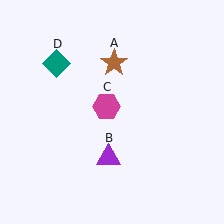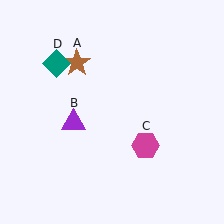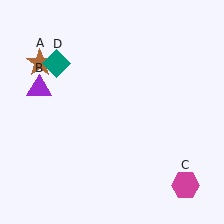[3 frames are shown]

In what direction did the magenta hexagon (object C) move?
The magenta hexagon (object C) moved down and to the right.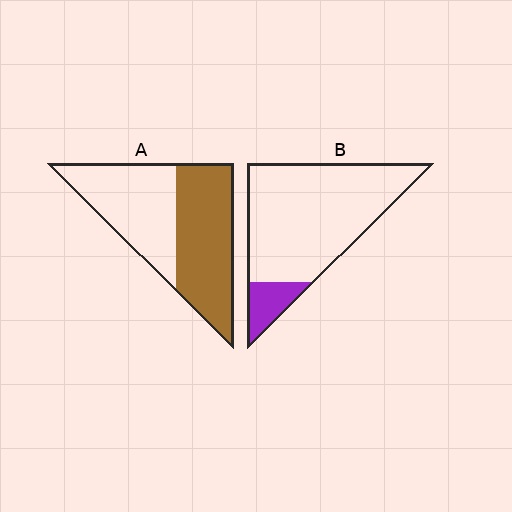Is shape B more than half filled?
No.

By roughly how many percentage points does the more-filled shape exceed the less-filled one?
By roughly 40 percentage points (A over B).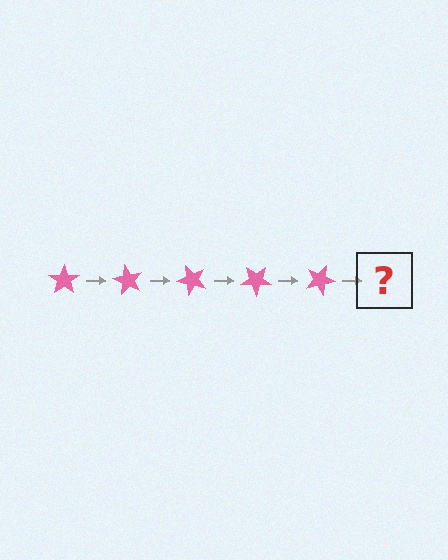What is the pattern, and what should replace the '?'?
The pattern is that the star rotates 60 degrees each step. The '?' should be a pink star rotated 300 degrees.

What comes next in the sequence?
The next element should be a pink star rotated 300 degrees.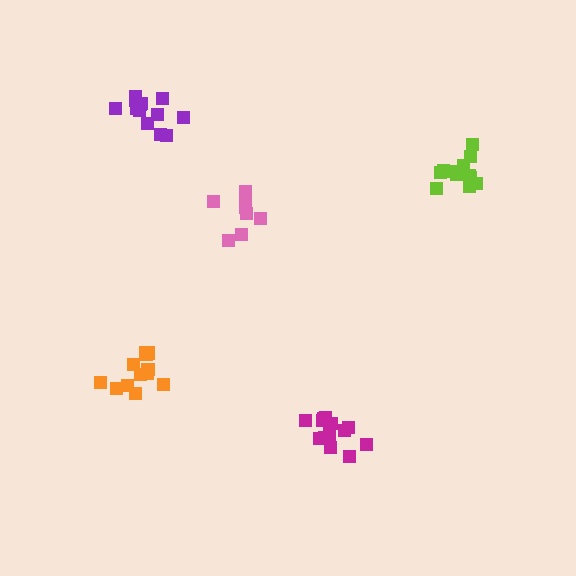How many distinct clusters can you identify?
There are 5 distinct clusters.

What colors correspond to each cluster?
The clusters are colored: pink, magenta, purple, orange, lime.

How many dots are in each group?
Group 1: 8 dots, Group 2: 14 dots, Group 3: 13 dots, Group 4: 13 dots, Group 5: 14 dots (62 total).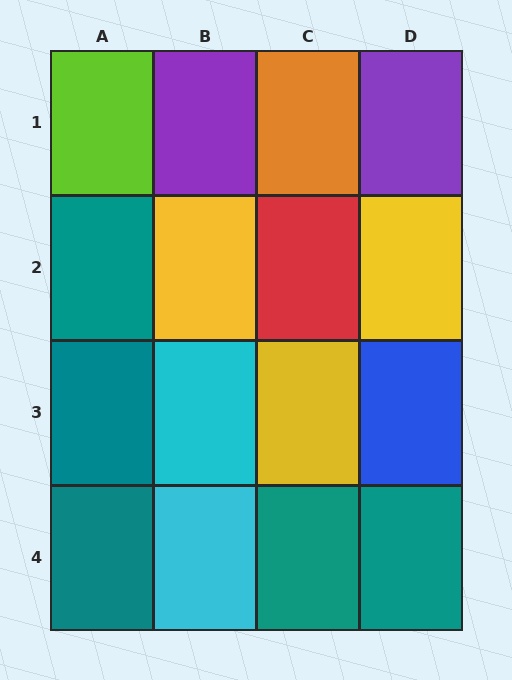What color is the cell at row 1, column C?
Orange.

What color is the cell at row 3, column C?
Yellow.